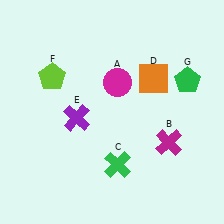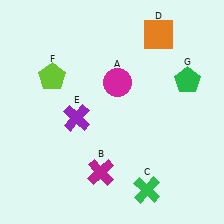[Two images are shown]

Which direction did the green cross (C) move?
The green cross (C) moved right.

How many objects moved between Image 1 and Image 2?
3 objects moved between the two images.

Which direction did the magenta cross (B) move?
The magenta cross (B) moved left.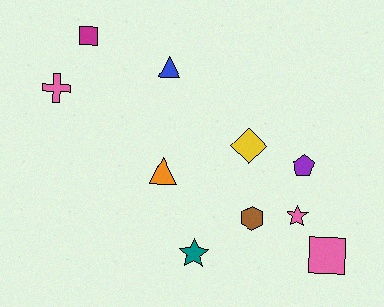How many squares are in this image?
There are 2 squares.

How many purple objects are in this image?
There is 1 purple object.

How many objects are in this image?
There are 10 objects.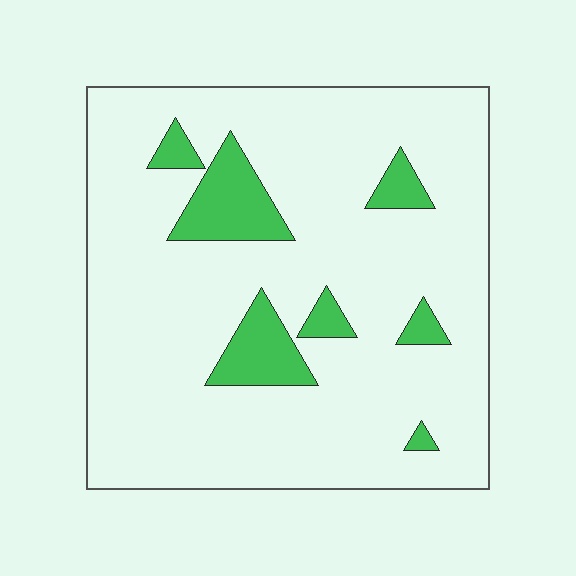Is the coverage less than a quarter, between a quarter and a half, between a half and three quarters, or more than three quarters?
Less than a quarter.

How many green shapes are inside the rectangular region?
7.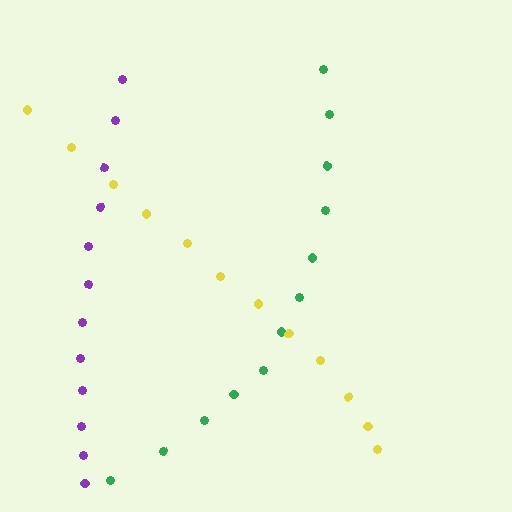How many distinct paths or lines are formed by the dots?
There are 3 distinct paths.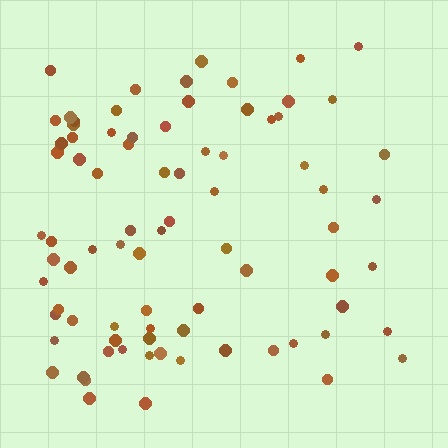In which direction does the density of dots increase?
From right to left, with the left side densest.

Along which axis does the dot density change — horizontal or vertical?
Horizontal.